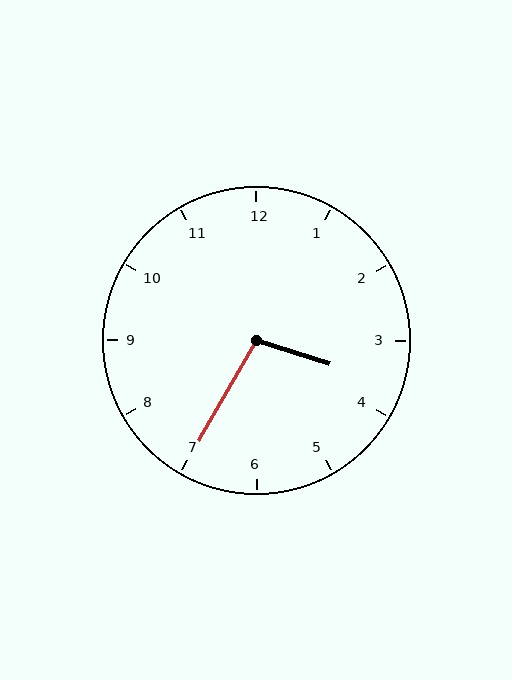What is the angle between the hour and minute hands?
Approximately 102 degrees.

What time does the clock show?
3:35.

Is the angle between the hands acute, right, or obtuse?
It is obtuse.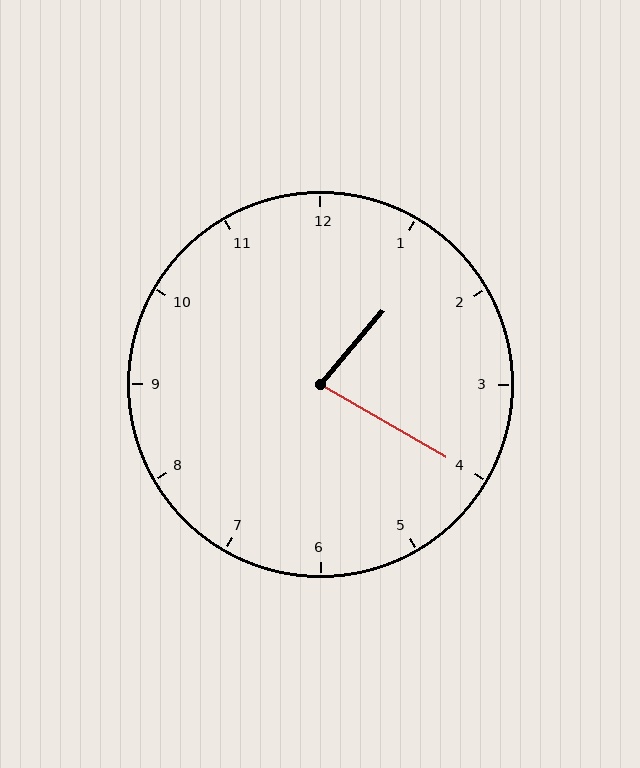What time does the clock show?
1:20.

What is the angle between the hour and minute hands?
Approximately 80 degrees.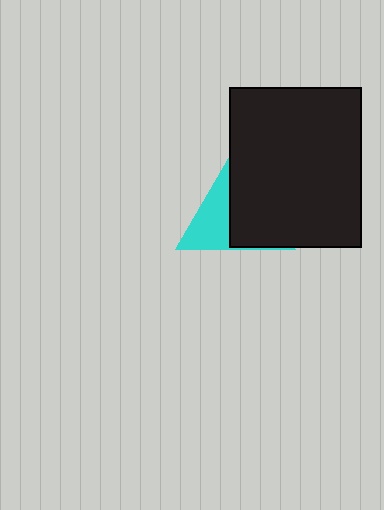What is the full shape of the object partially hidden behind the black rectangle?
The partially hidden object is a cyan triangle.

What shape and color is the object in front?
The object in front is a black rectangle.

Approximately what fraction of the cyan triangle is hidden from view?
Roughly 57% of the cyan triangle is hidden behind the black rectangle.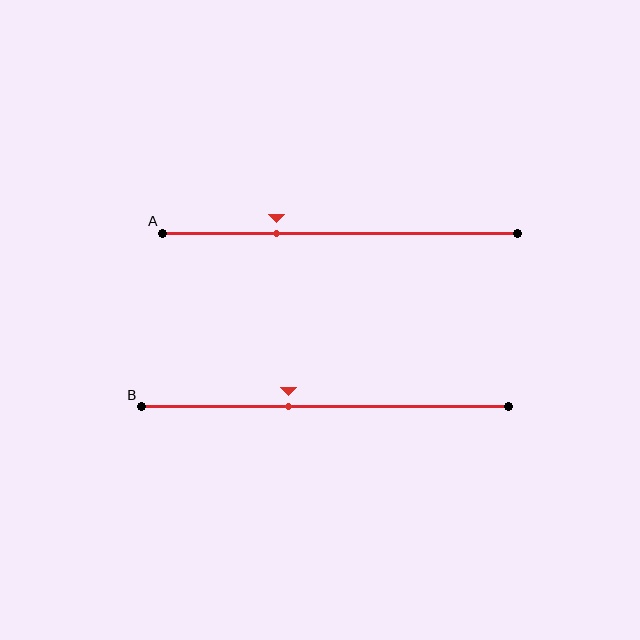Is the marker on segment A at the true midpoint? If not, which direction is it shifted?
No, the marker on segment A is shifted to the left by about 18% of the segment length.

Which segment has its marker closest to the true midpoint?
Segment B has its marker closest to the true midpoint.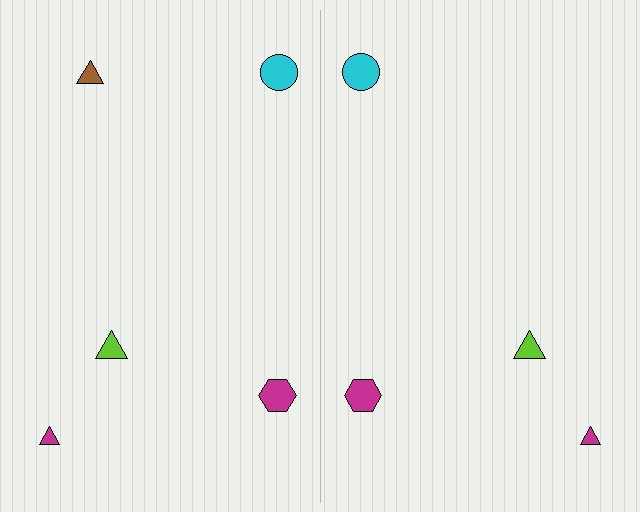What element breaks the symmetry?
A brown triangle is missing from the right side.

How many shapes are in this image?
There are 9 shapes in this image.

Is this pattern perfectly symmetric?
No, the pattern is not perfectly symmetric. A brown triangle is missing from the right side.